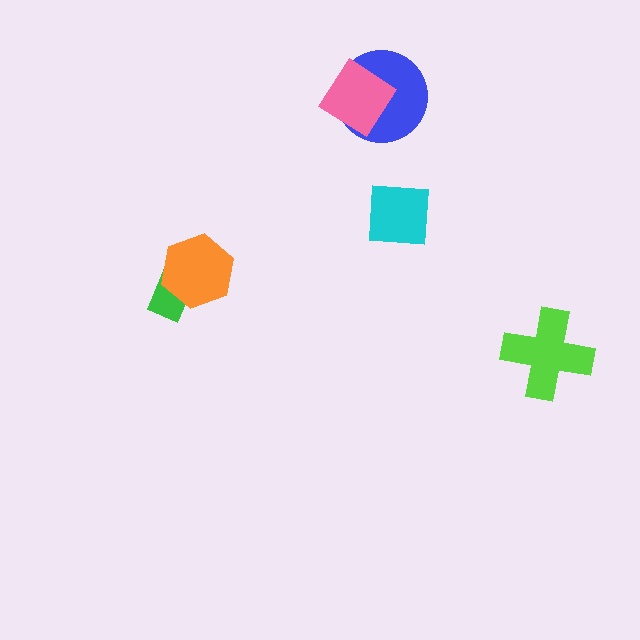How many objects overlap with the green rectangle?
1 object overlaps with the green rectangle.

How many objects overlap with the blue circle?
1 object overlaps with the blue circle.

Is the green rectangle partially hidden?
Yes, it is partially covered by another shape.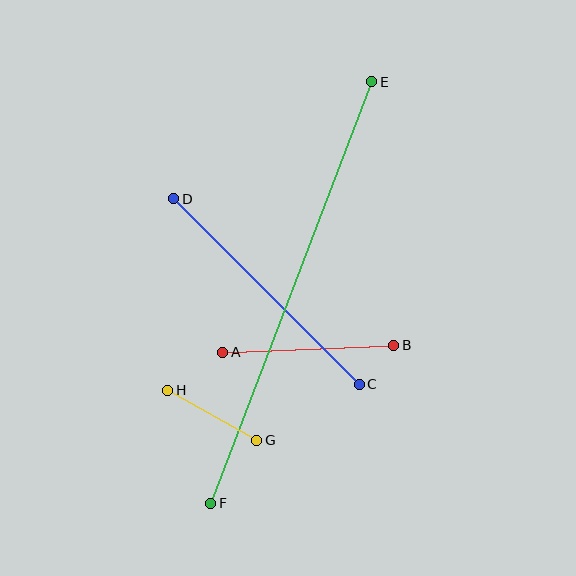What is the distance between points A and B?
The distance is approximately 171 pixels.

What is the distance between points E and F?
The distance is approximately 451 pixels.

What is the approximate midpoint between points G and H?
The midpoint is at approximately (212, 415) pixels.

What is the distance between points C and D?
The distance is approximately 262 pixels.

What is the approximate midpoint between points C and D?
The midpoint is at approximately (267, 292) pixels.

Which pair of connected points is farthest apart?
Points E and F are farthest apart.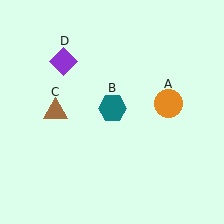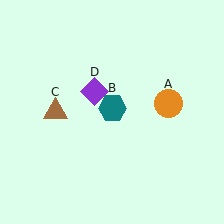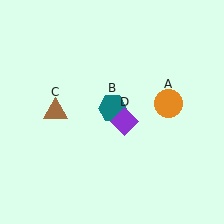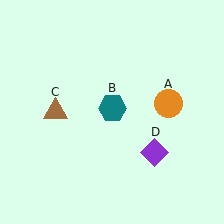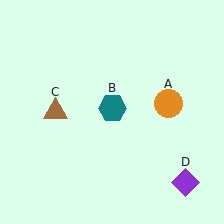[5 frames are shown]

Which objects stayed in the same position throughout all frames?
Orange circle (object A) and teal hexagon (object B) and brown triangle (object C) remained stationary.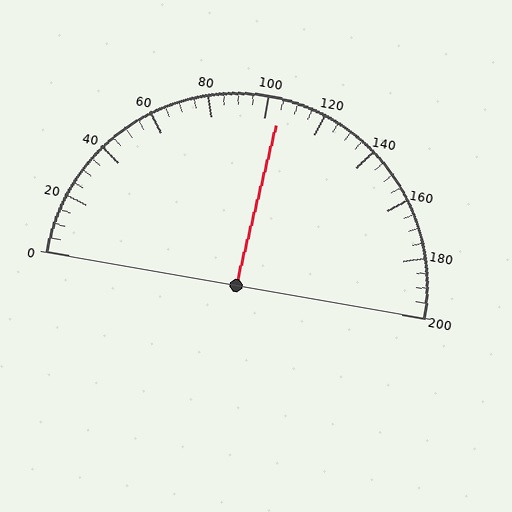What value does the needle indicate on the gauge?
The needle indicates approximately 105.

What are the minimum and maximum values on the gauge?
The gauge ranges from 0 to 200.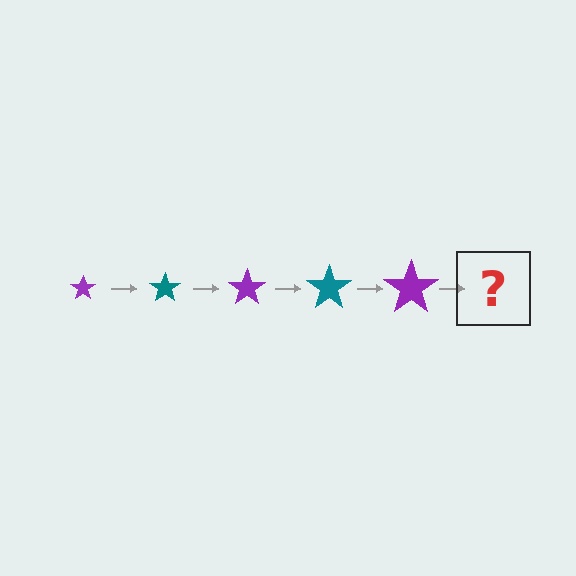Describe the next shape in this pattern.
It should be a teal star, larger than the previous one.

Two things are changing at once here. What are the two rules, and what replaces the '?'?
The two rules are that the star grows larger each step and the color cycles through purple and teal. The '?' should be a teal star, larger than the previous one.